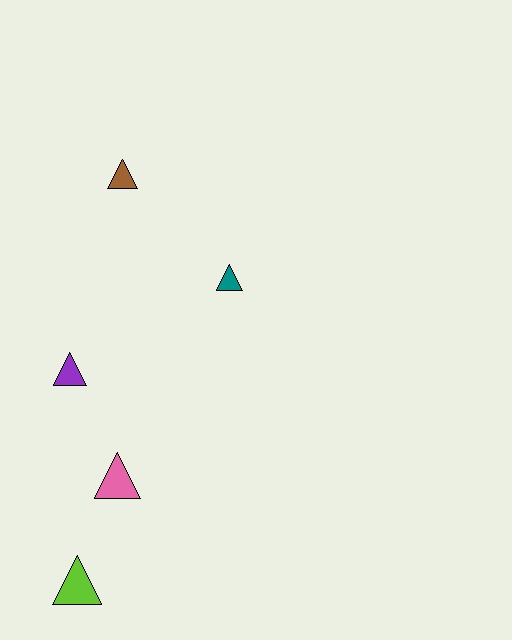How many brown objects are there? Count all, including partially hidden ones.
There is 1 brown object.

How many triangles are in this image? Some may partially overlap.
There are 5 triangles.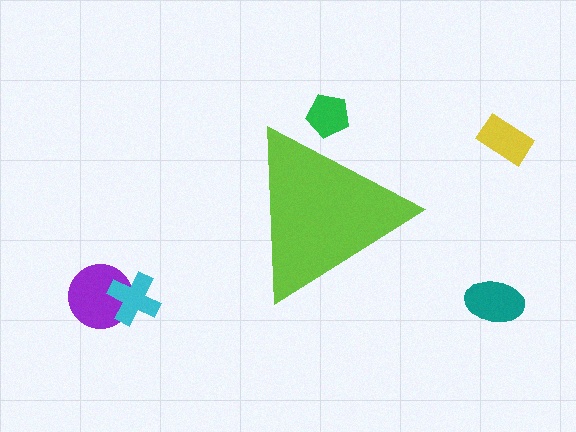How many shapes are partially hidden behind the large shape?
1 shape is partially hidden.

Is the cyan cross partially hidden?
No, the cyan cross is fully visible.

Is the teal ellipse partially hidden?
No, the teal ellipse is fully visible.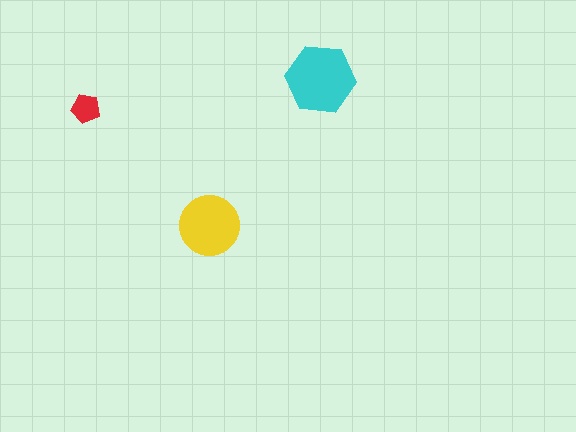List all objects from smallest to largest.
The red pentagon, the yellow circle, the cyan hexagon.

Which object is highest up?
The cyan hexagon is topmost.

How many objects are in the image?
There are 3 objects in the image.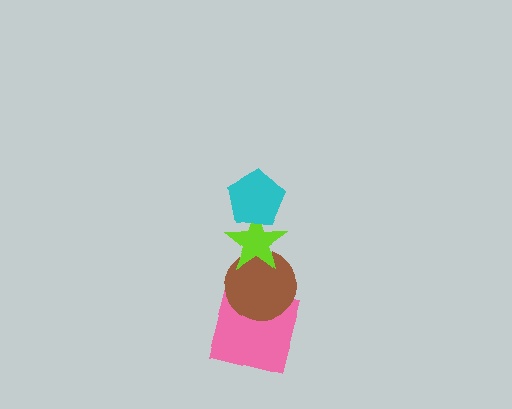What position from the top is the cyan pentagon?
The cyan pentagon is 1st from the top.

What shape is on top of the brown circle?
The lime star is on top of the brown circle.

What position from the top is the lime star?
The lime star is 2nd from the top.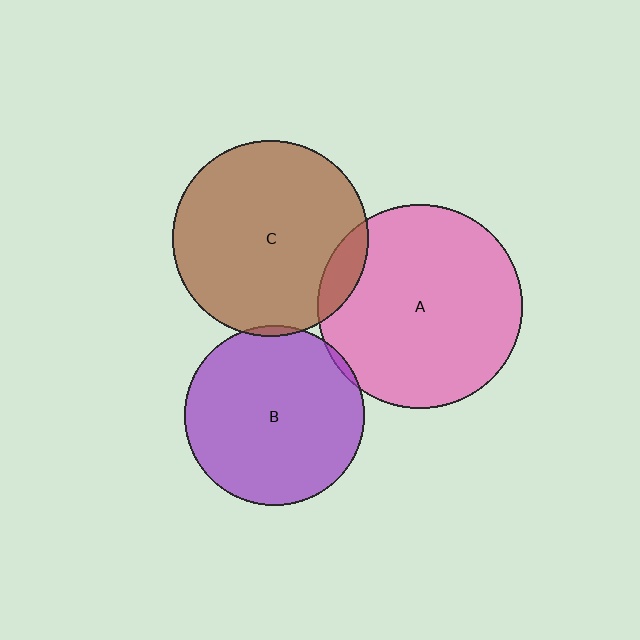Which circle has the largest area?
Circle A (pink).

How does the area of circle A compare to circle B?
Approximately 1.3 times.